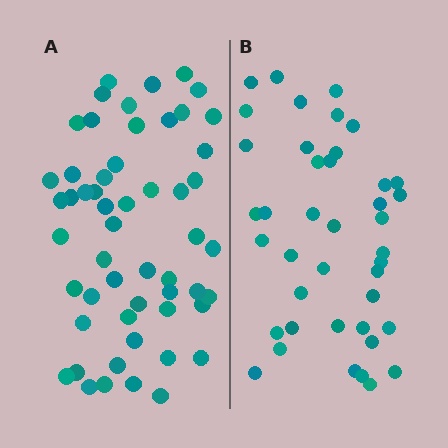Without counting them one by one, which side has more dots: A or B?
Region A (the left region) has more dots.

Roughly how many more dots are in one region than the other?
Region A has approximately 15 more dots than region B.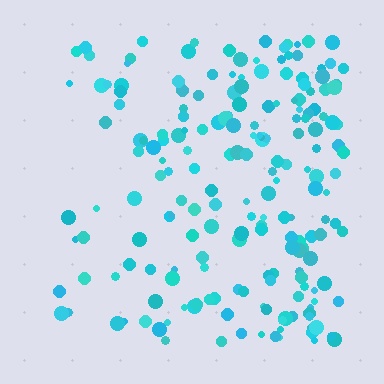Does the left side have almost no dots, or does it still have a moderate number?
Still a moderate number, just noticeably fewer than the right.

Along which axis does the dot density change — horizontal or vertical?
Horizontal.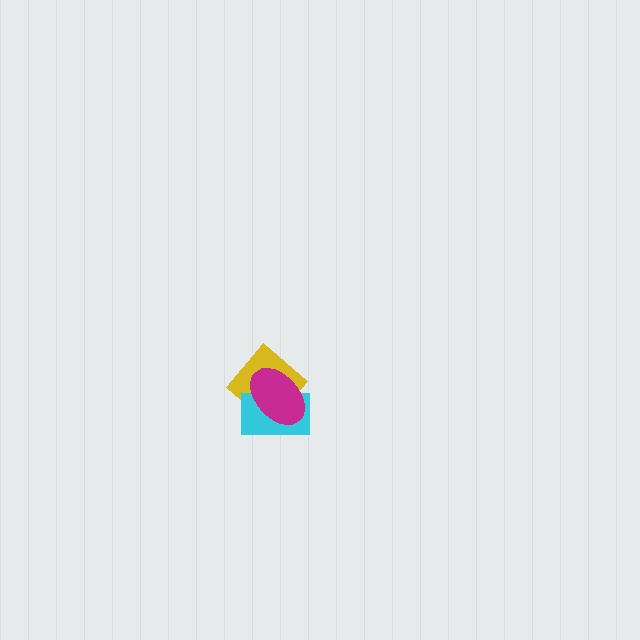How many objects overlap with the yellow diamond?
2 objects overlap with the yellow diamond.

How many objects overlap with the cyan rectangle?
2 objects overlap with the cyan rectangle.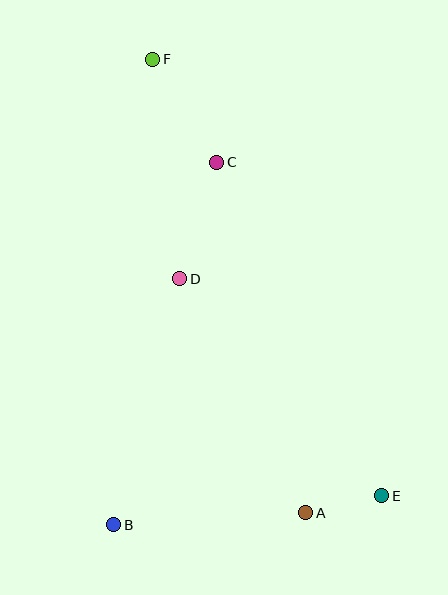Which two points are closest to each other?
Points A and E are closest to each other.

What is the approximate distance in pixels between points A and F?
The distance between A and F is approximately 479 pixels.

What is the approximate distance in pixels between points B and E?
The distance between B and E is approximately 270 pixels.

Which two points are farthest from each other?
Points E and F are farthest from each other.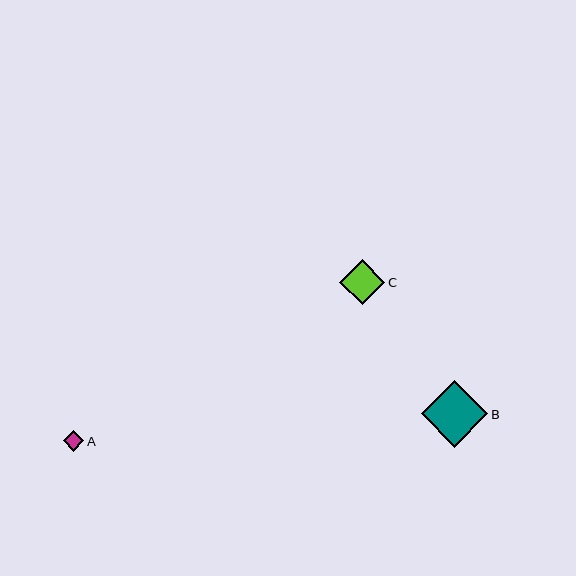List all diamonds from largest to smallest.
From largest to smallest: B, C, A.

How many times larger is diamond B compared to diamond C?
Diamond B is approximately 1.5 times the size of diamond C.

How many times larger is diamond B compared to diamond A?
Diamond B is approximately 3.2 times the size of diamond A.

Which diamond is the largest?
Diamond B is the largest with a size of approximately 67 pixels.